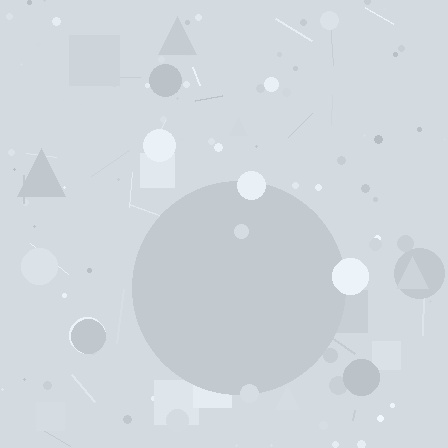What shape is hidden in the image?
A circle is hidden in the image.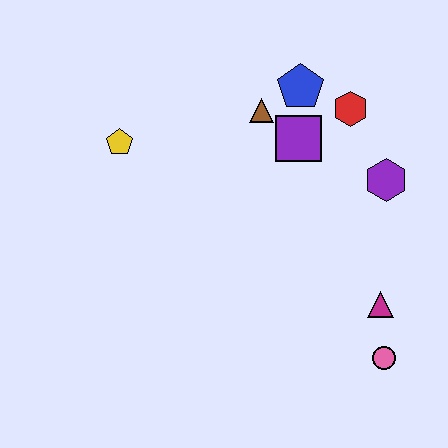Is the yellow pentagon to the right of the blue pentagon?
No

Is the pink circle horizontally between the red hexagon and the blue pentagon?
No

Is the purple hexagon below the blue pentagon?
Yes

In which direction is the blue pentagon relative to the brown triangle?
The blue pentagon is to the right of the brown triangle.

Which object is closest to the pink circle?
The magenta triangle is closest to the pink circle.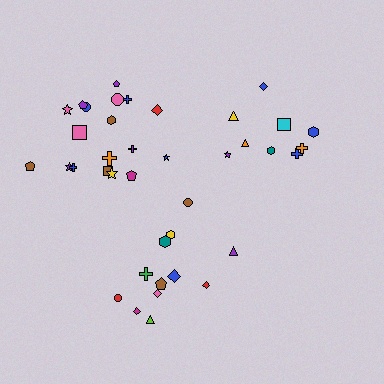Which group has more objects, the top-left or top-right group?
The top-left group.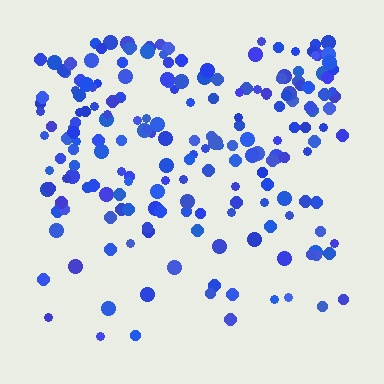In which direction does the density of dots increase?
From bottom to top, with the top side densest.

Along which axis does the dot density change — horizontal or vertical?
Vertical.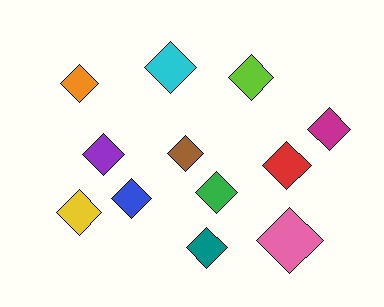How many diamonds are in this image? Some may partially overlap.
There are 12 diamonds.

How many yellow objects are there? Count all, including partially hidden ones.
There is 1 yellow object.